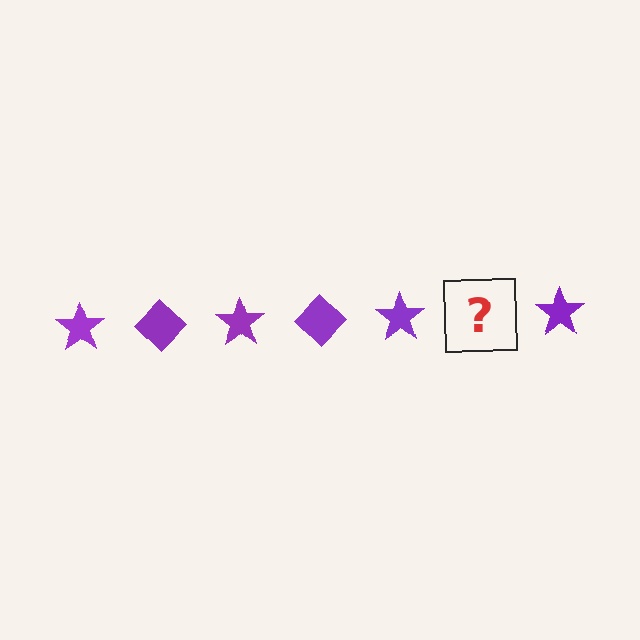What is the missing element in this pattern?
The missing element is a purple diamond.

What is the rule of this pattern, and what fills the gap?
The rule is that the pattern cycles through star, diamond shapes in purple. The gap should be filled with a purple diamond.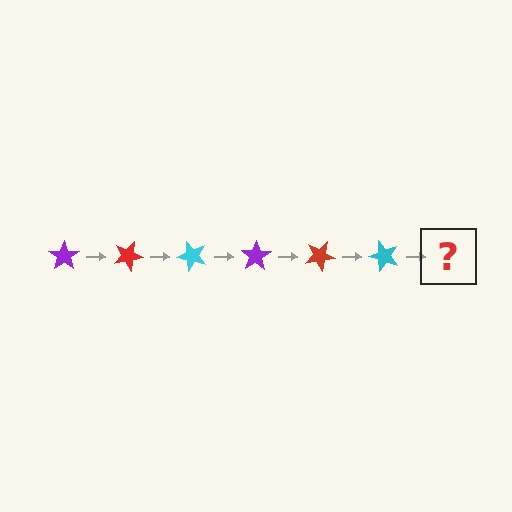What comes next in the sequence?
The next element should be a purple star, rotated 150 degrees from the start.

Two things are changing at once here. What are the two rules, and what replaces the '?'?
The two rules are that it rotates 25 degrees each step and the color cycles through purple, red, and cyan. The '?' should be a purple star, rotated 150 degrees from the start.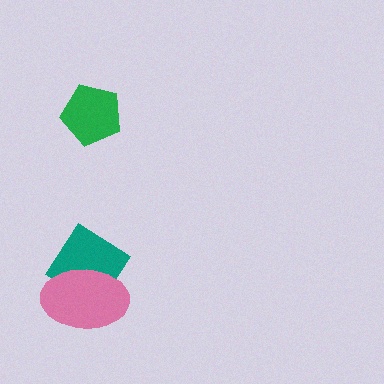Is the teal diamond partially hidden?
Yes, it is partially covered by another shape.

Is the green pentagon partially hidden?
No, no other shape covers it.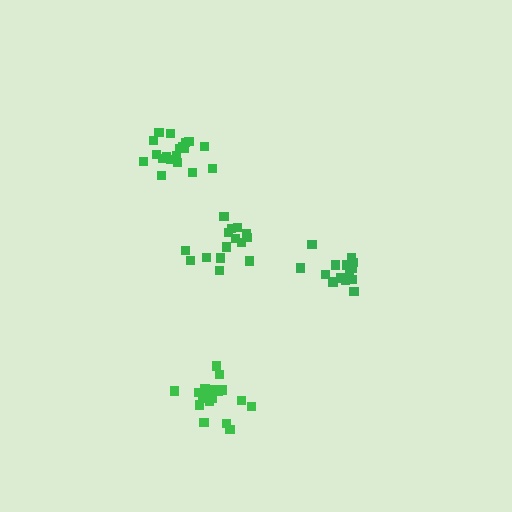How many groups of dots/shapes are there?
There are 4 groups.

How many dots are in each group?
Group 1: 15 dots, Group 2: 16 dots, Group 3: 19 dots, Group 4: 20 dots (70 total).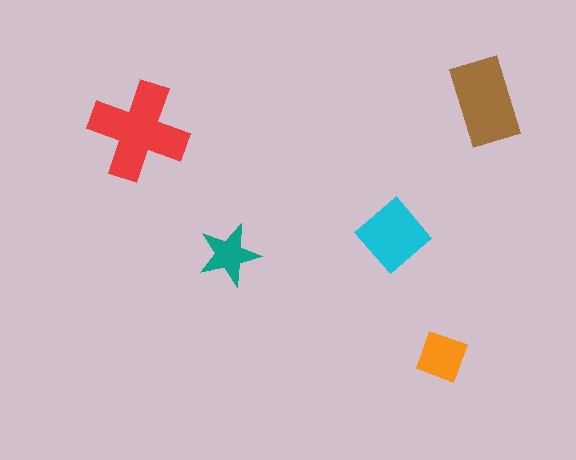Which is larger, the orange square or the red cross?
The red cross.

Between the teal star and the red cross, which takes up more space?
The red cross.